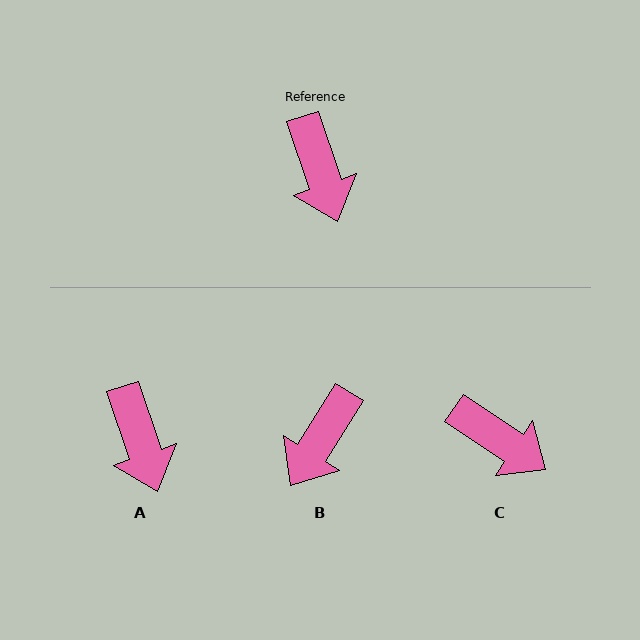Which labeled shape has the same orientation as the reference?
A.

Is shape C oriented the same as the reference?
No, it is off by about 37 degrees.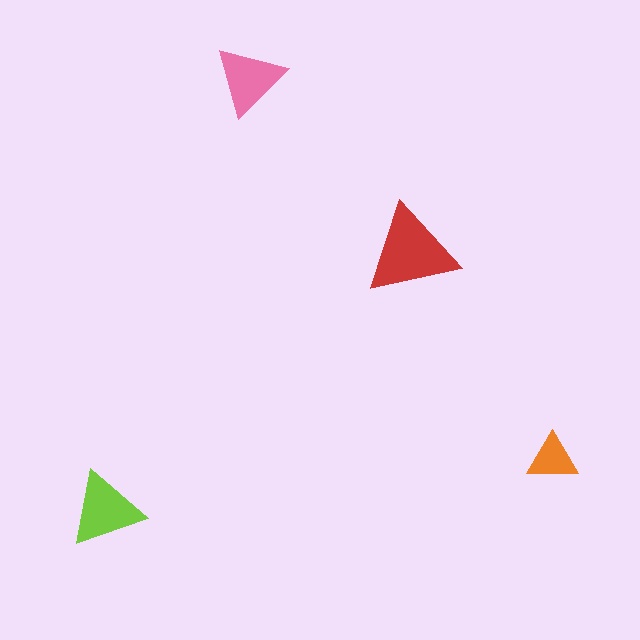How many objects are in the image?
There are 4 objects in the image.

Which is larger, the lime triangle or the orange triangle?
The lime one.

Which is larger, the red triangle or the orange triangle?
The red one.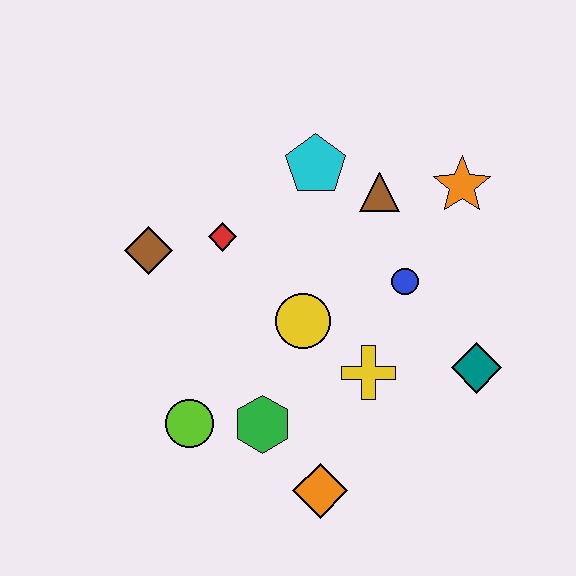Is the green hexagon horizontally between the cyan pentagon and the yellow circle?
No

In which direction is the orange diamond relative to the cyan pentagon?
The orange diamond is below the cyan pentagon.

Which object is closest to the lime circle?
The green hexagon is closest to the lime circle.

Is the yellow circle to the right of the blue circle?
No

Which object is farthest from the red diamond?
The teal diamond is farthest from the red diamond.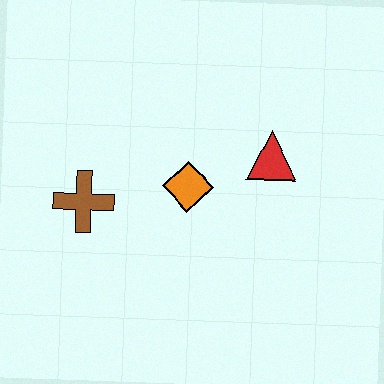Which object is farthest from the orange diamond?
The brown cross is farthest from the orange diamond.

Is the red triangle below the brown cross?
No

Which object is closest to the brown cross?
The orange diamond is closest to the brown cross.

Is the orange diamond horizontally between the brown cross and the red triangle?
Yes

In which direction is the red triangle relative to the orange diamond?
The red triangle is to the right of the orange diamond.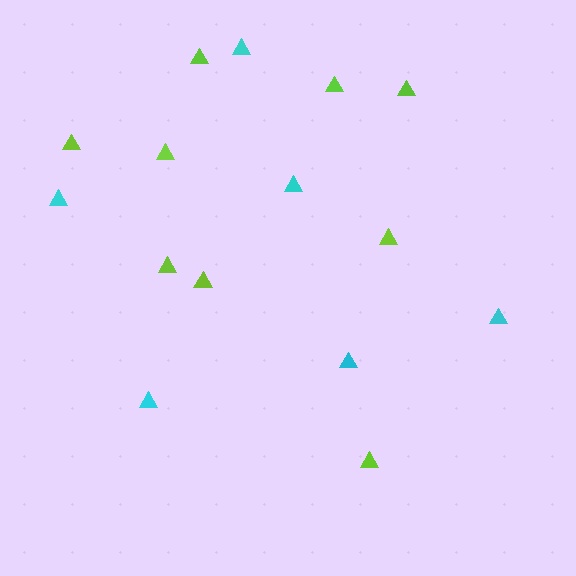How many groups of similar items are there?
There are 2 groups: one group of lime triangles (9) and one group of cyan triangles (6).